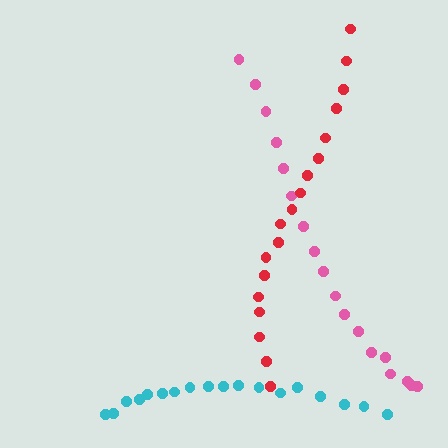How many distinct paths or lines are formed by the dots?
There are 3 distinct paths.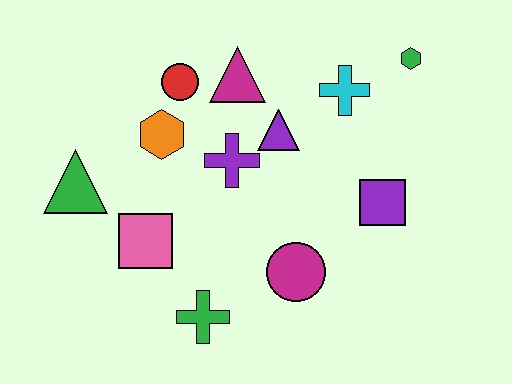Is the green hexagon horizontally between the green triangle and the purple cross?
No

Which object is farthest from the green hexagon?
The green triangle is farthest from the green hexagon.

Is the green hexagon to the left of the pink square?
No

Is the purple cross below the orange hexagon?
Yes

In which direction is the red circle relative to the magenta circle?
The red circle is above the magenta circle.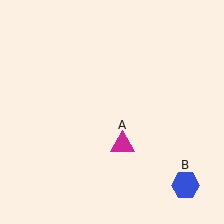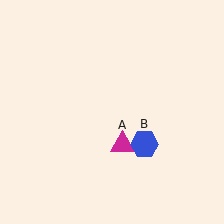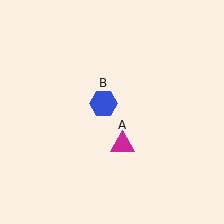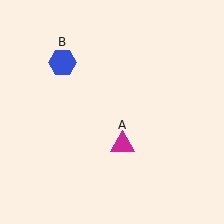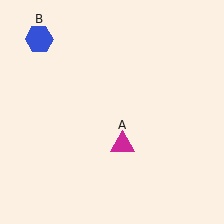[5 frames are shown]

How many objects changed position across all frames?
1 object changed position: blue hexagon (object B).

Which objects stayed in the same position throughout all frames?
Magenta triangle (object A) remained stationary.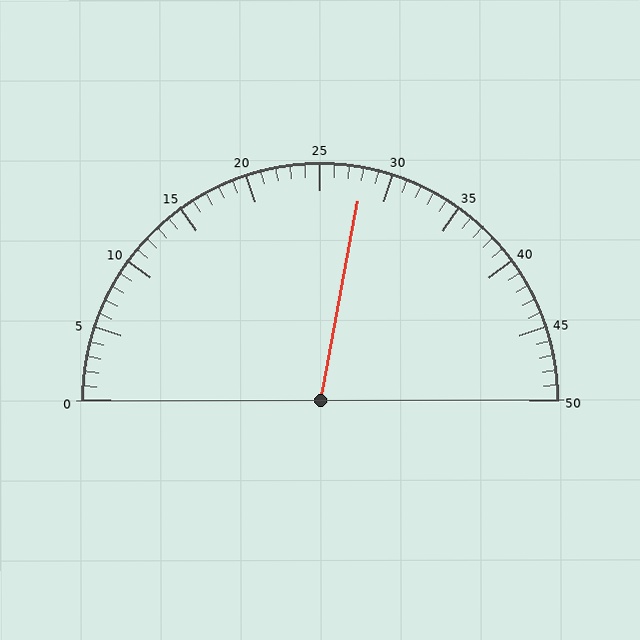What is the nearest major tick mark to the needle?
The nearest major tick mark is 30.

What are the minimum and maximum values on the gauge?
The gauge ranges from 0 to 50.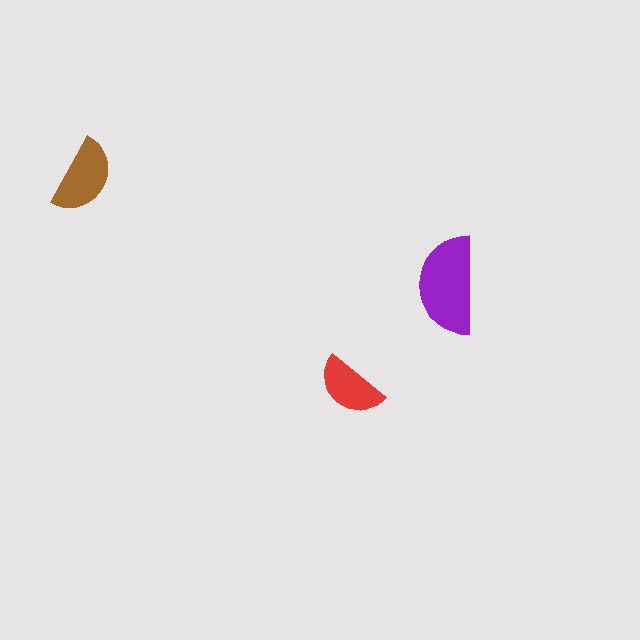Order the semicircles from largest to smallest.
the purple one, the brown one, the red one.